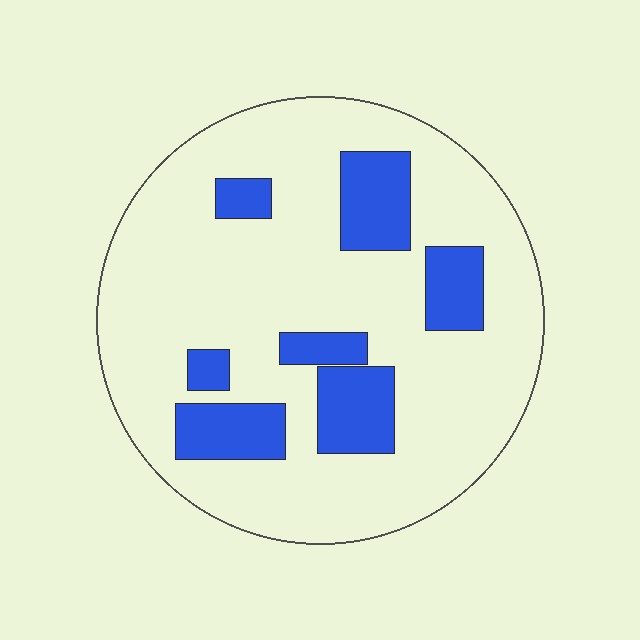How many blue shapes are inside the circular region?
7.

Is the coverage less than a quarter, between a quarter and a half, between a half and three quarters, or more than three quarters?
Less than a quarter.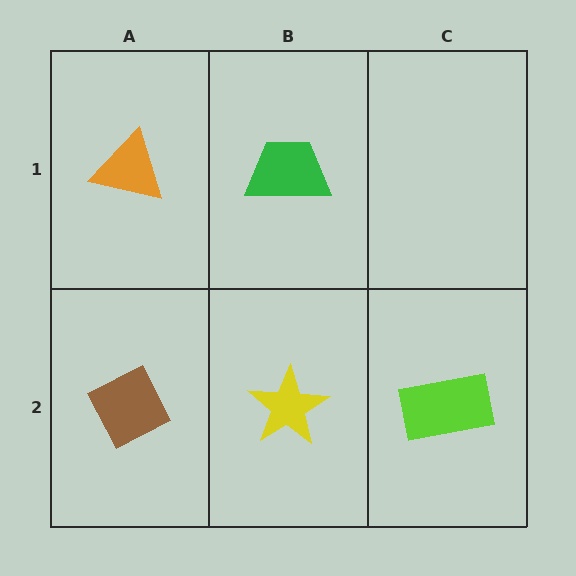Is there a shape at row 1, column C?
No, that cell is empty.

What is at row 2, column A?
A brown diamond.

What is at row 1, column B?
A green trapezoid.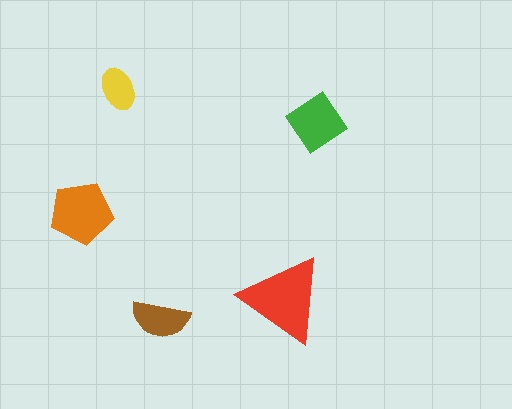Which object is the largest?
The red triangle.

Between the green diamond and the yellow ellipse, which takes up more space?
The green diamond.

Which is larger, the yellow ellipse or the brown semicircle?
The brown semicircle.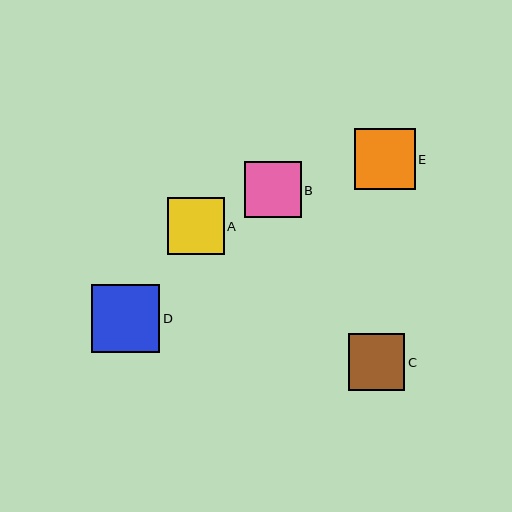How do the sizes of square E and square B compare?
Square E and square B are approximately the same size.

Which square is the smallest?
Square B is the smallest with a size of approximately 56 pixels.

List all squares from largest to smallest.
From largest to smallest: D, E, A, C, B.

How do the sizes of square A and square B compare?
Square A and square B are approximately the same size.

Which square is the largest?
Square D is the largest with a size of approximately 68 pixels.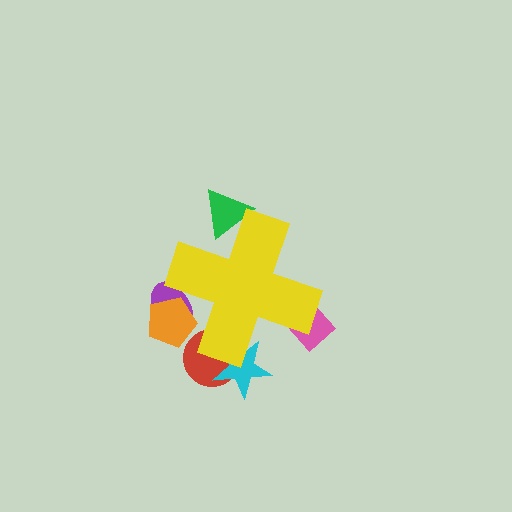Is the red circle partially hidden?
Yes, the red circle is partially hidden behind the yellow cross.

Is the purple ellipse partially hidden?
Yes, the purple ellipse is partially hidden behind the yellow cross.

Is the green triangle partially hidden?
Yes, the green triangle is partially hidden behind the yellow cross.